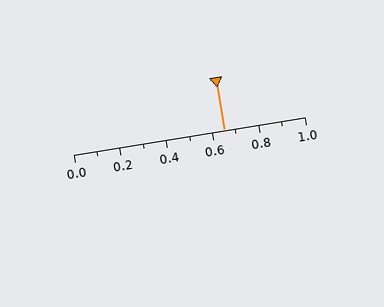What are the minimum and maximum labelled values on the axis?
The axis runs from 0.0 to 1.0.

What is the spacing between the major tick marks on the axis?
The major ticks are spaced 0.2 apart.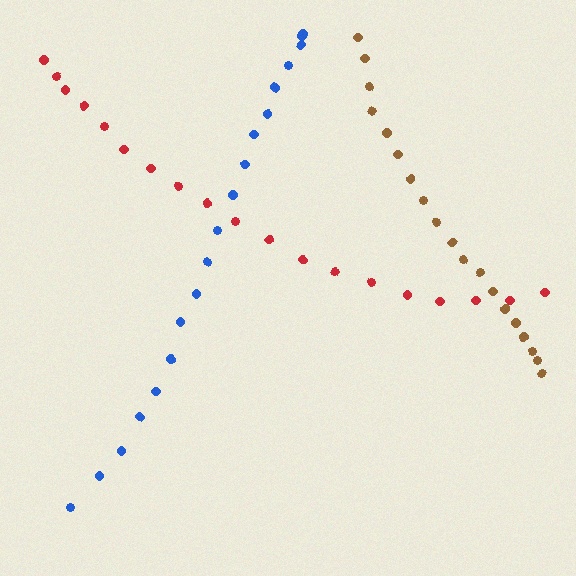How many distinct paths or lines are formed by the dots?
There are 3 distinct paths.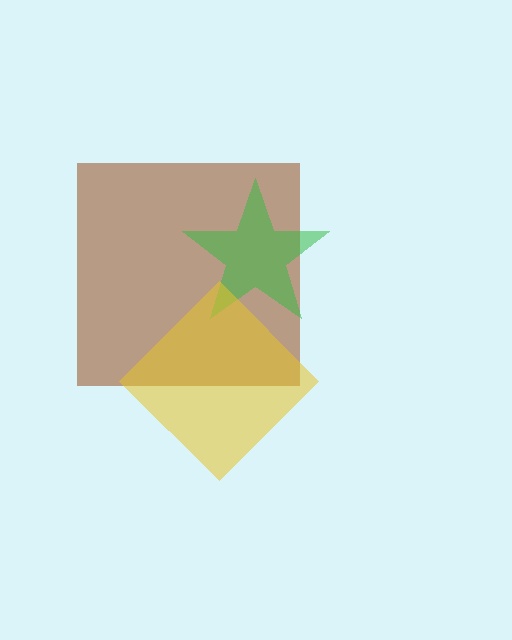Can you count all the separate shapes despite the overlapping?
Yes, there are 3 separate shapes.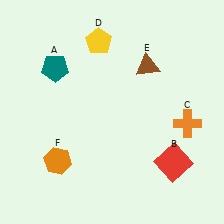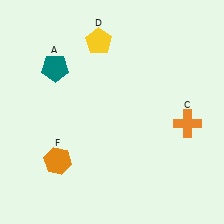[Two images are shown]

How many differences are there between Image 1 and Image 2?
There are 2 differences between the two images.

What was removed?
The red square (B), the brown triangle (E) were removed in Image 2.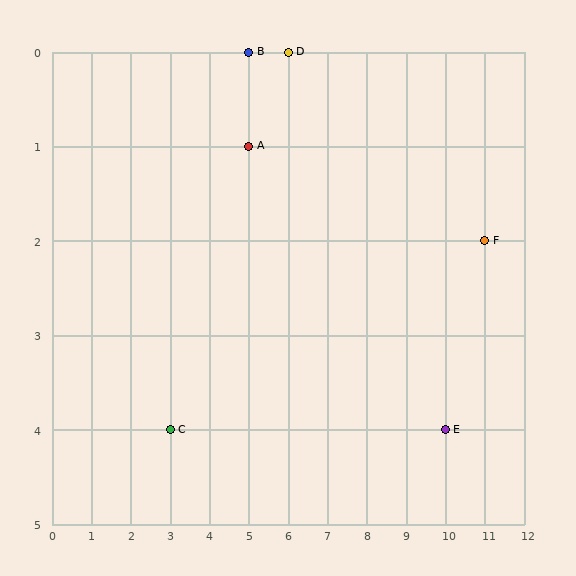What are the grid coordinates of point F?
Point F is at grid coordinates (11, 2).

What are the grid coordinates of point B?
Point B is at grid coordinates (5, 0).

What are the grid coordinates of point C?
Point C is at grid coordinates (3, 4).